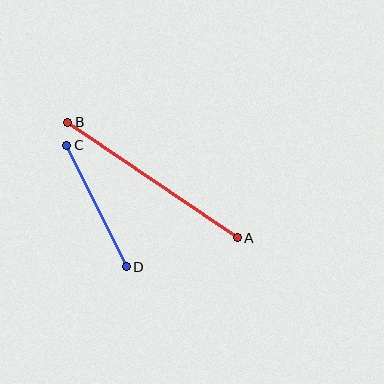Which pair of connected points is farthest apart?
Points A and B are farthest apart.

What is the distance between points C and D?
The distance is approximately 136 pixels.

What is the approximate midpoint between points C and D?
The midpoint is at approximately (96, 206) pixels.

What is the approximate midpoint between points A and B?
The midpoint is at approximately (153, 180) pixels.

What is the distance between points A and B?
The distance is approximately 205 pixels.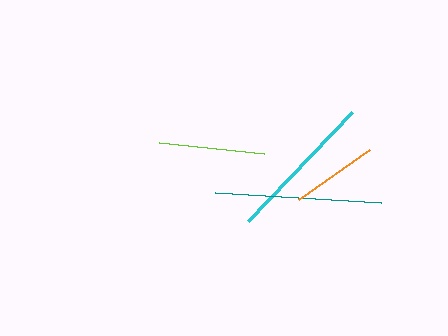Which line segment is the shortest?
The orange line is the shortest at approximately 87 pixels.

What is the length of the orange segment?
The orange segment is approximately 87 pixels long.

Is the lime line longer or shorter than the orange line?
The lime line is longer than the orange line.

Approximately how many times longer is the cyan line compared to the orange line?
The cyan line is approximately 1.7 times the length of the orange line.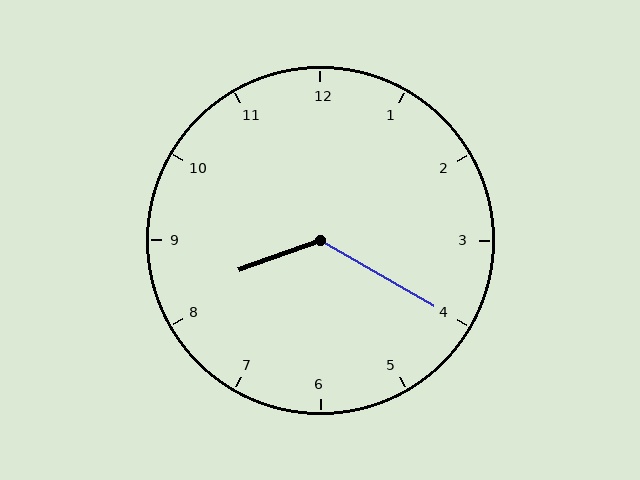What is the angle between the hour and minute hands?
Approximately 130 degrees.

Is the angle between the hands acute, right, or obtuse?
It is obtuse.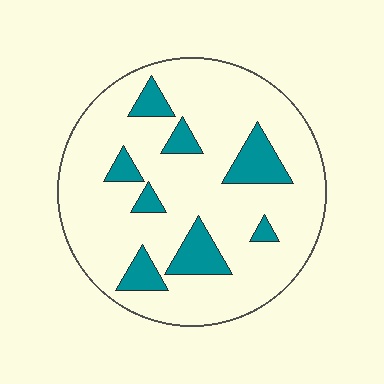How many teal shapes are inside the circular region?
8.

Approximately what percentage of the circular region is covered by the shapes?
Approximately 15%.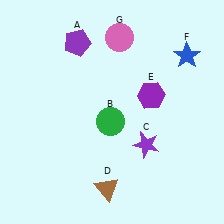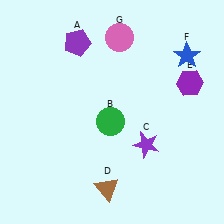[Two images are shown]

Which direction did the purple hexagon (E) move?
The purple hexagon (E) moved right.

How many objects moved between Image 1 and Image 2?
1 object moved between the two images.